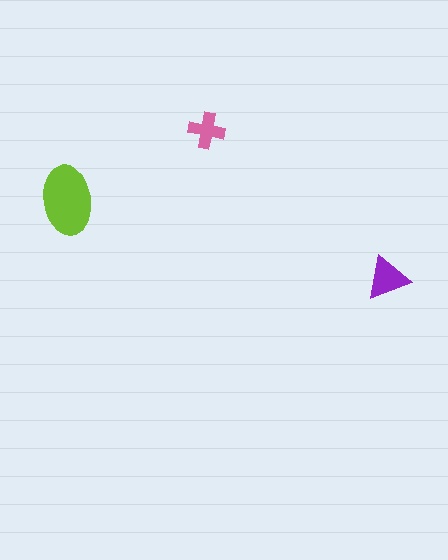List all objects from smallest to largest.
The pink cross, the purple triangle, the lime ellipse.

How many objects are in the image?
There are 3 objects in the image.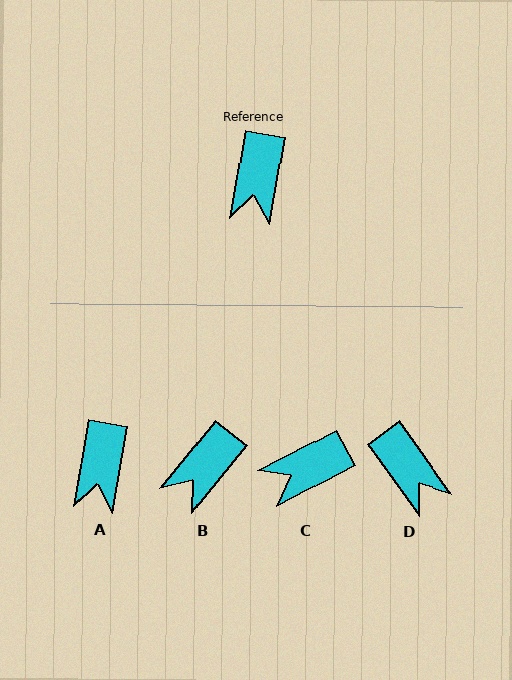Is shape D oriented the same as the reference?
No, it is off by about 45 degrees.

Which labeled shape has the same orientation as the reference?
A.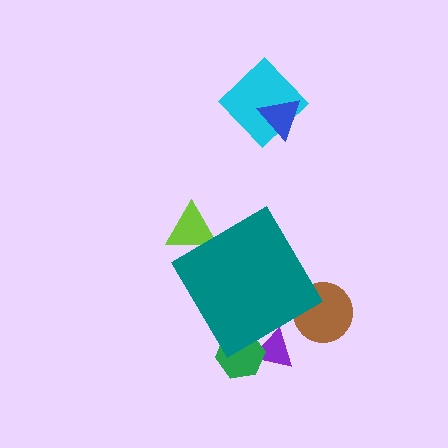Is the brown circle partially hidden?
Yes, the brown circle is partially hidden behind the teal diamond.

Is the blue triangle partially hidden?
No, the blue triangle is fully visible.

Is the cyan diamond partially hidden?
No, the cyan diamond is fully visible.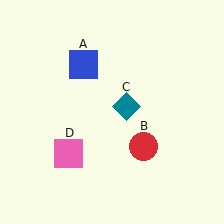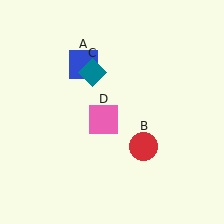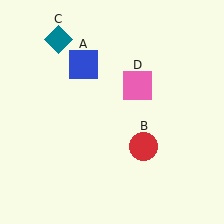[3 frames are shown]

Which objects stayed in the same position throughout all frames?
Blue square (object A) and red circle (object B) remained stationary.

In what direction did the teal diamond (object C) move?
The teal diamond (object C) moved up and to the left.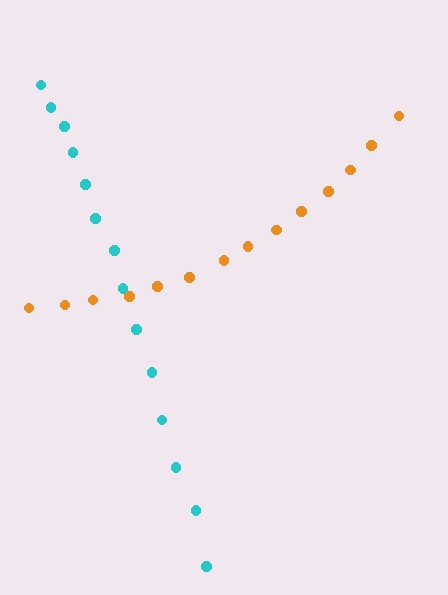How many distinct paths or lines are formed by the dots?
There are 2 distinct paths.